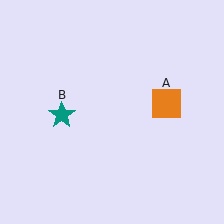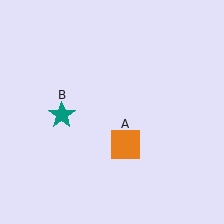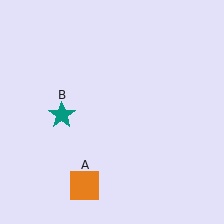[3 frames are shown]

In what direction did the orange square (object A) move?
The orange square (object A) moved down and to the left.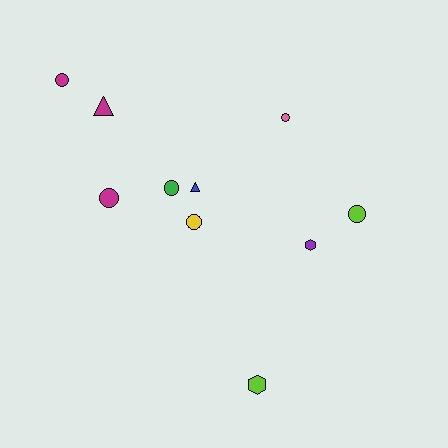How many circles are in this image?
There are 6 circles.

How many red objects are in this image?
There are no red objects.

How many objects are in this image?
There are 10 objects.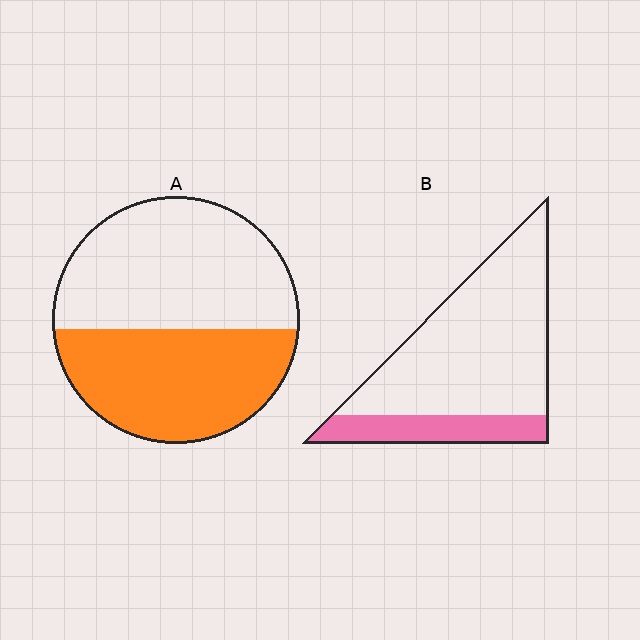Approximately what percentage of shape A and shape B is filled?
A is approximately 45% and B is approximately 20%.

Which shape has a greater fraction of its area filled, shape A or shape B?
Shape A.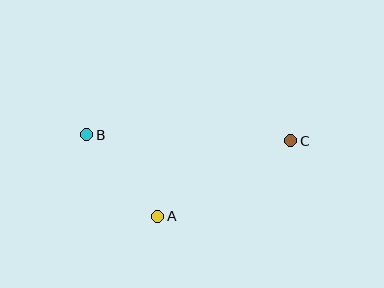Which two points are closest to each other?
Points A and B are closest to each other.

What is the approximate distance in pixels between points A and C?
The distance between A and C is approximately 153 pixels.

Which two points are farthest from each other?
Points B and C are farthest from each other.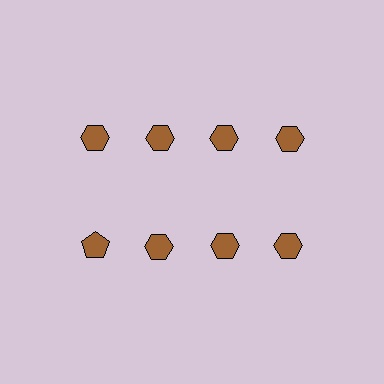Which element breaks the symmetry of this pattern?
The brown pentagon in the second row, leftmost column breaks the symmetry. All other shapes are brown hexagons.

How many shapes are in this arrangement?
There are 8 shapes arranged in a grid pattern.